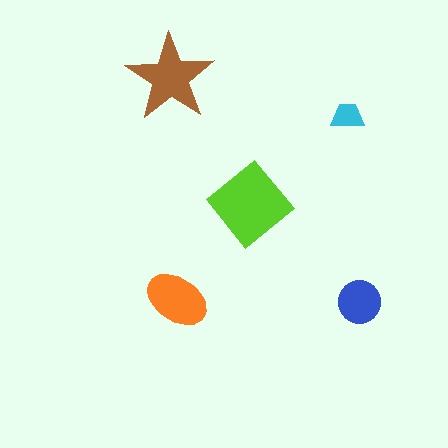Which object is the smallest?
The cyan trapezoid.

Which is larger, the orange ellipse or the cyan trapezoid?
The orange ellipse.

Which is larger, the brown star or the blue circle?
The brown star.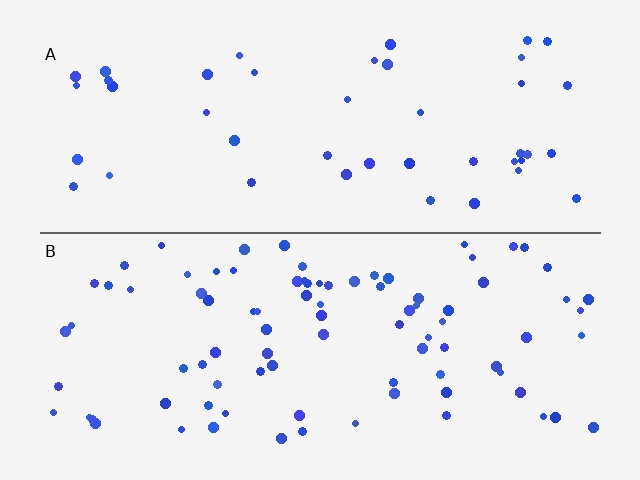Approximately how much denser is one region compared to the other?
Approximately 2.0× — region B over region A.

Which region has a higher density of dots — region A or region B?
B (the bottom).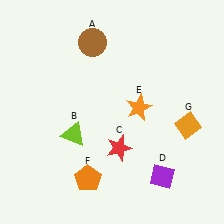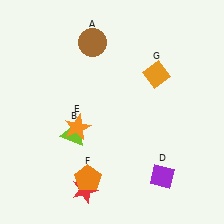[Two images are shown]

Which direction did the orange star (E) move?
The orange star (E) moved left.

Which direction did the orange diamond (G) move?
The orange diamond (G) moved up.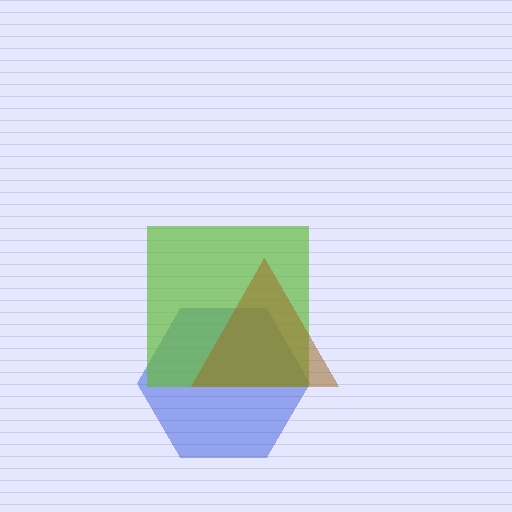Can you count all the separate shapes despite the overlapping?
Yes, there are 3 separate shapes.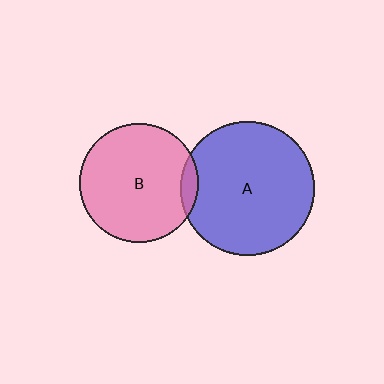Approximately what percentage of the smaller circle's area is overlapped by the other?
Approximately 5%.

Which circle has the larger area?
Circle A (blue).